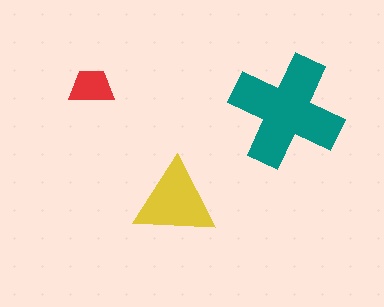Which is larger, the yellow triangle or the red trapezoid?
The yellow triangle.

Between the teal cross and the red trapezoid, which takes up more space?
The teal cross.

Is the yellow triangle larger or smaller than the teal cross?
Smaller.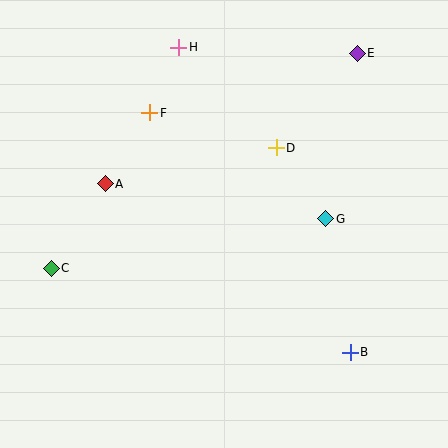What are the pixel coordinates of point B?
Point B is at (350, 352).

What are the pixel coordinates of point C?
Point C is at (51, 268).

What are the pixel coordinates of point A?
Point A is at (105, 184).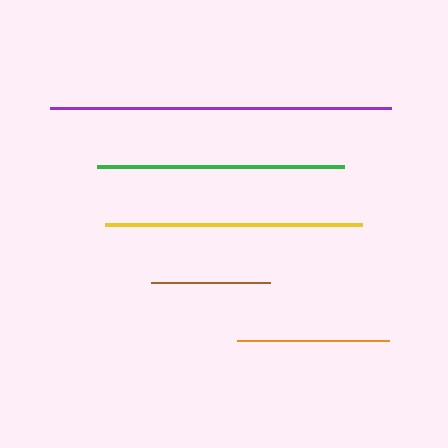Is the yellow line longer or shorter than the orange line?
The yellow line is longer than the orange line.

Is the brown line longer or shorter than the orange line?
The orange line is longer than the brown line.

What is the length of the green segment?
The green segment is approximately 247 pixels long.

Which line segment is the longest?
The purple line is the longest at approximately 341 pixels.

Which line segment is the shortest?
The brown line is the shortest at approximately 119 pixels.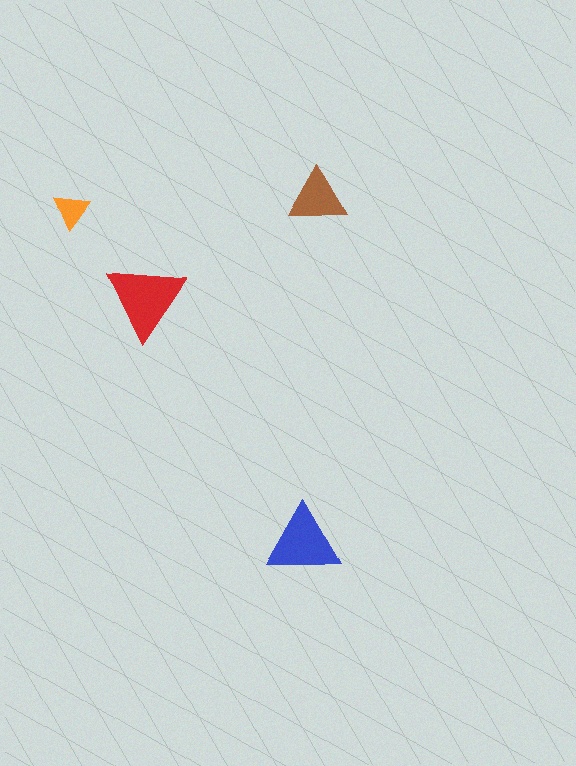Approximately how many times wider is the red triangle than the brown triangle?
About 1.5 times wider.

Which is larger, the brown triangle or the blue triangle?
The blue one.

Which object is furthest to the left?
The orange triangle is leftmost.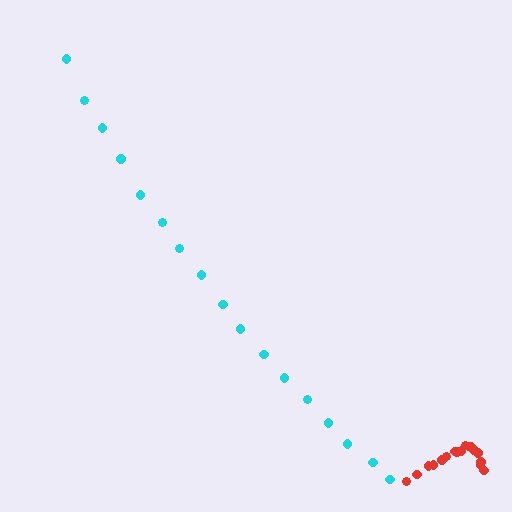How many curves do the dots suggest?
There are 2 distinct paths.